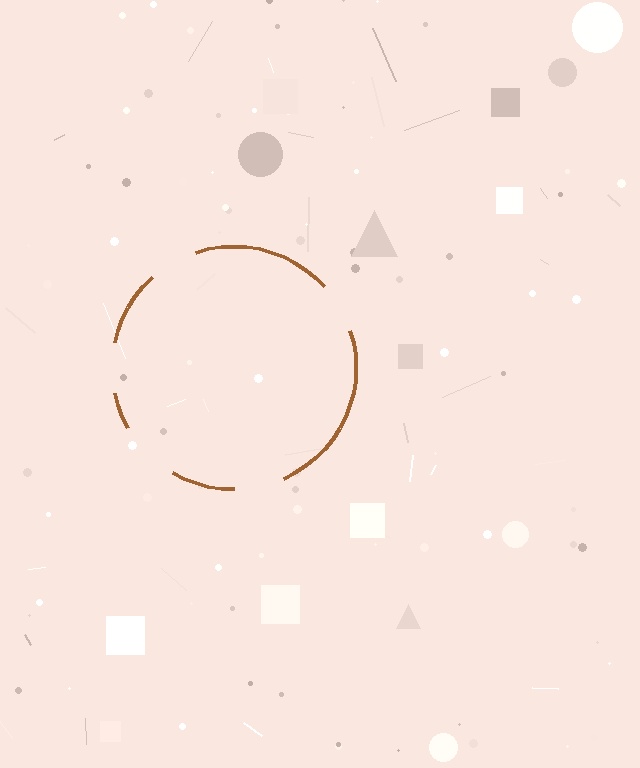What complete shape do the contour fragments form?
The contour fragments form a circle.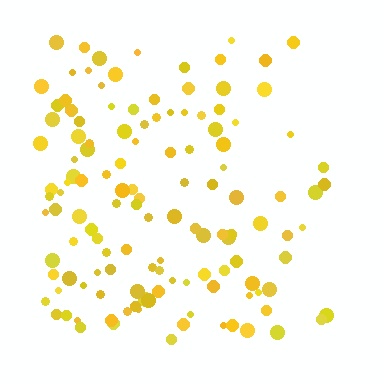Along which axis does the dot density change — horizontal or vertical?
Horizontal.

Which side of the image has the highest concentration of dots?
The left.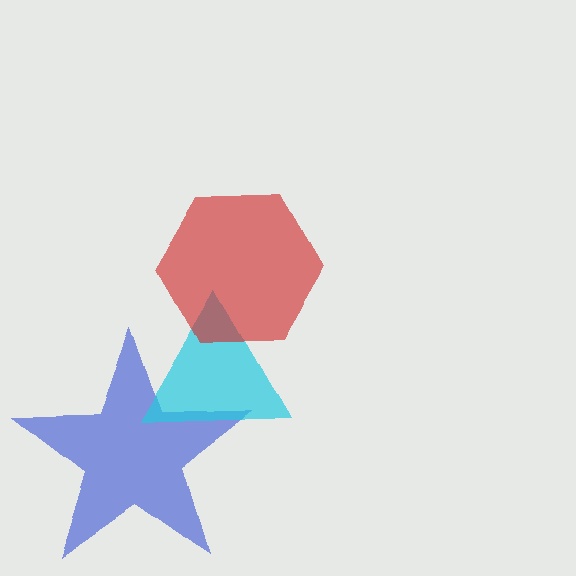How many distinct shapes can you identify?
There are 3 distinct shapes: a blue star, a cyan triangle, a red hexagon.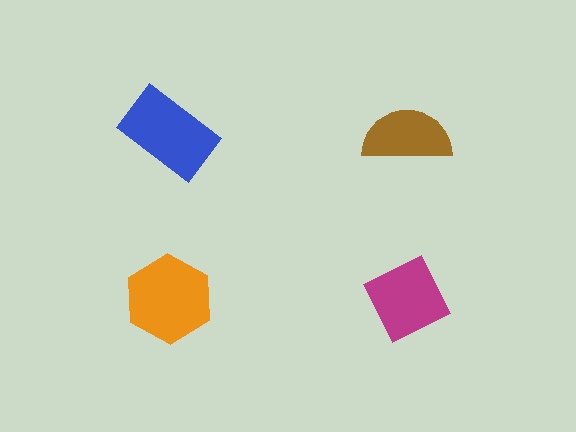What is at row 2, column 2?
A magenta diamond.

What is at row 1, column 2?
A brown semicircle.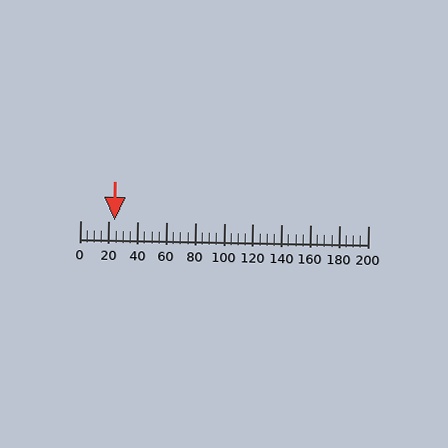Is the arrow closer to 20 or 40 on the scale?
The arrow is closer to 20.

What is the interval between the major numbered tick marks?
The major tick marks are spaced 20 units apart.